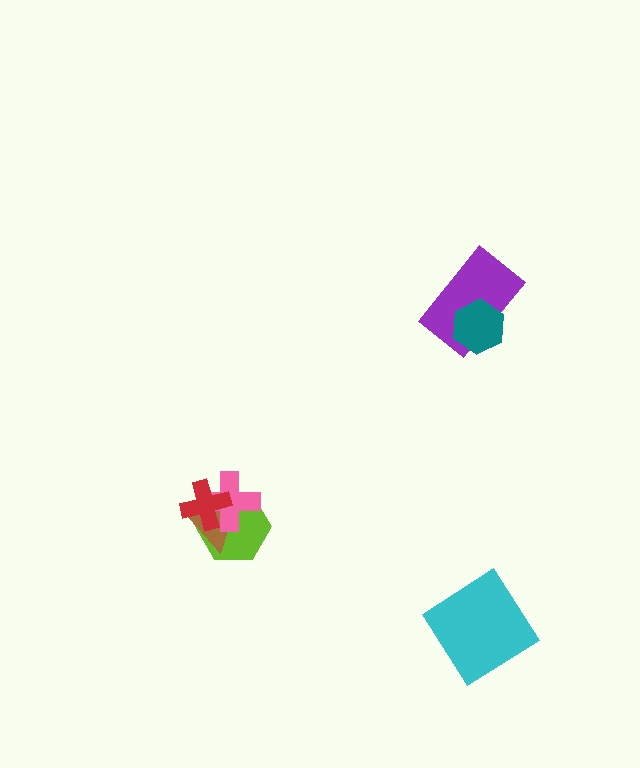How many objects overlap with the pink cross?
3 objects overlap with the pink cross.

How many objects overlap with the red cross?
3 objects overlap with the red cross.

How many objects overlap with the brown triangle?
3 objects overlap with the brown triangle.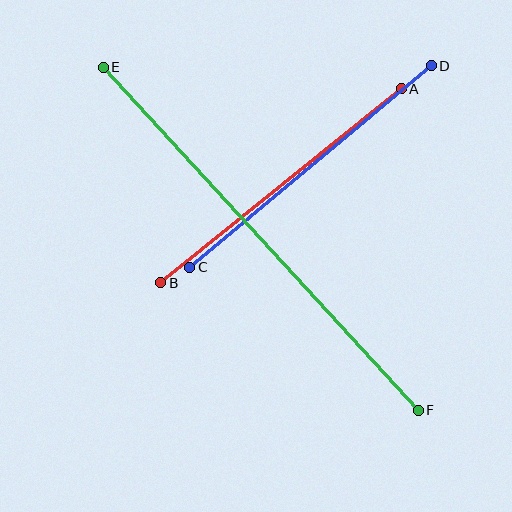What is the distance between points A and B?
The distance is approximately 309 pixels.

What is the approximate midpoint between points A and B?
The midpoint is at approximately (281, 186) pixels.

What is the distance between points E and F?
The distance is approximately 465 pixels.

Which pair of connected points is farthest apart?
Points E and F are farthest apart.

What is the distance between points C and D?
The distance is approximately 314 pixels.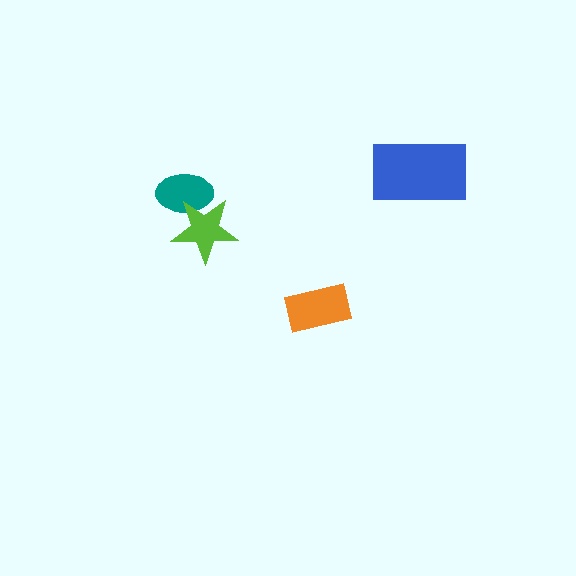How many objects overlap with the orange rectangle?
0 objects overlap with the orange rectangle.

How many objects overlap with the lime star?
1 object overlaps with the lime star.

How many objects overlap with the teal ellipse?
1 object overlaps with the teal ellipse.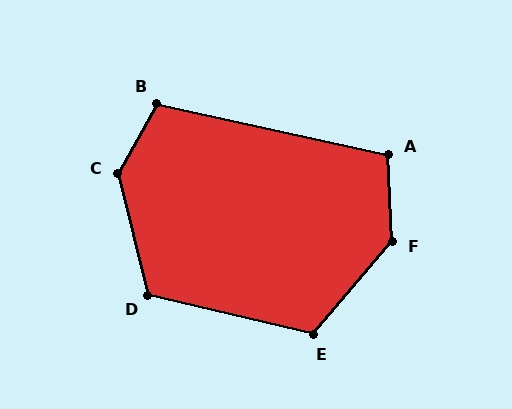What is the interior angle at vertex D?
Approximately 117 degrees (obtuse).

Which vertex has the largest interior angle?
C, at approximately 137 degrees.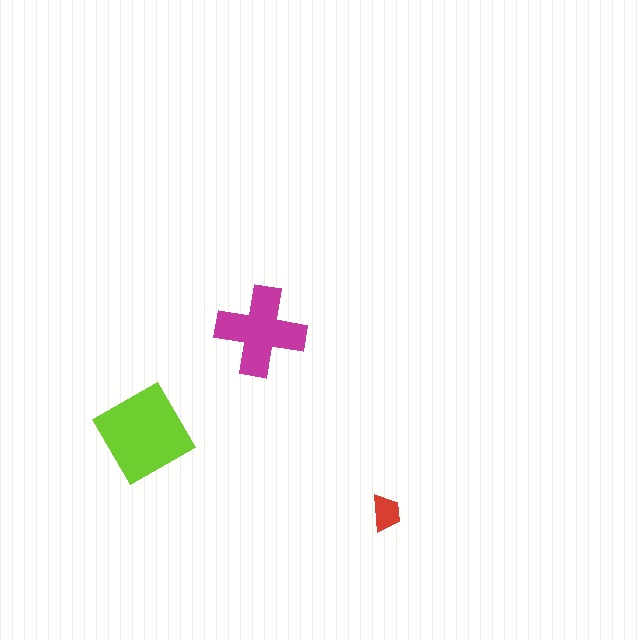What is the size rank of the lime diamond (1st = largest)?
1st.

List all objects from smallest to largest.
The red trapezoid, the magenta cross, the lime diamond.